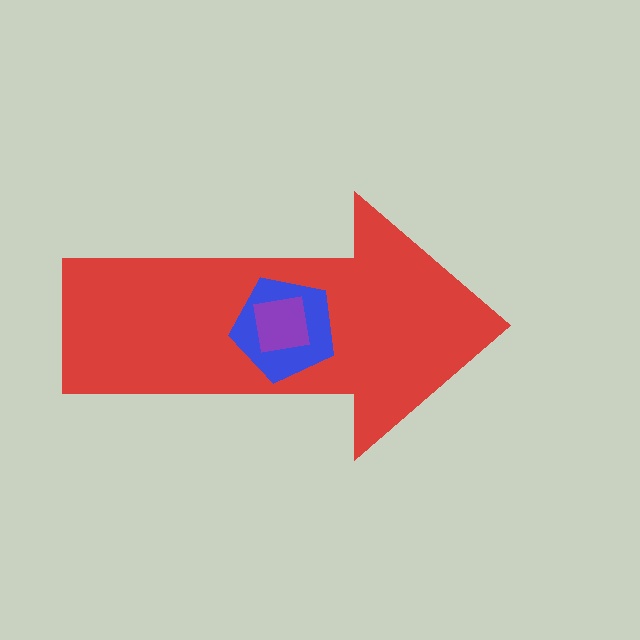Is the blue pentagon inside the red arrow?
Yes.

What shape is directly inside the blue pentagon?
The purple square.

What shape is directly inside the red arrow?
The blue pentagon.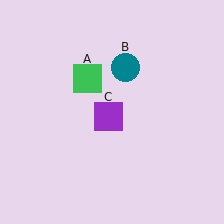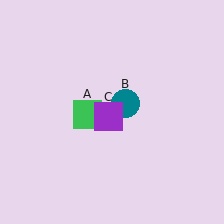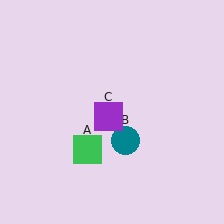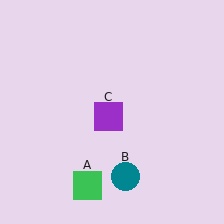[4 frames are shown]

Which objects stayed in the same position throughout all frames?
Purple square (object C) remained stationary.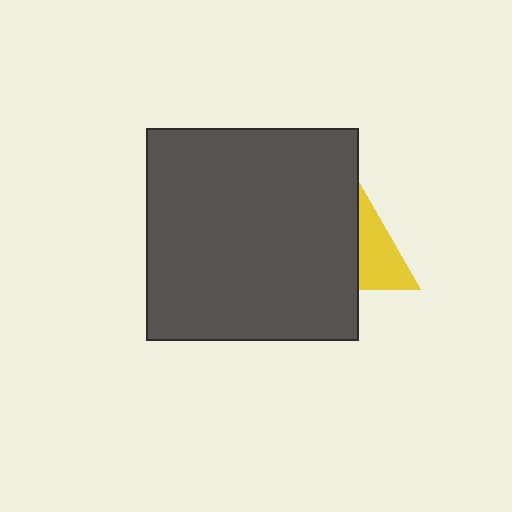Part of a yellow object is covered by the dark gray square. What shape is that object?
It is a triangle.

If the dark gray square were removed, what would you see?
You would see the complete yellow triangle.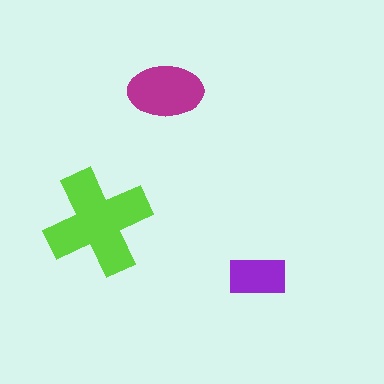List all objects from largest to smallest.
The lime cross, the magenta ellipse, the purple rectangle.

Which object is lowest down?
The purple rectangle is bottommost.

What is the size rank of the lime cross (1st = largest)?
1st.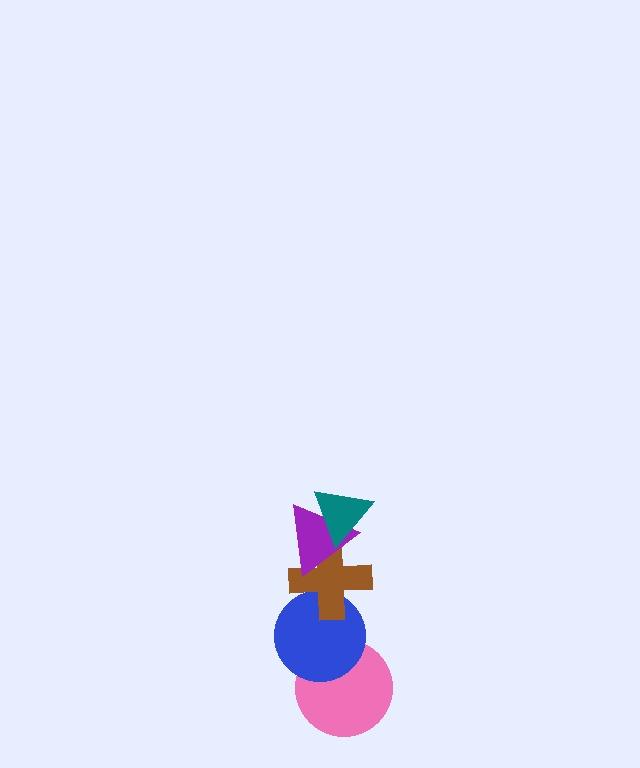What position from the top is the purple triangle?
The purple triangle is 2nd from the top.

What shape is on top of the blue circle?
The brown cross is on top of the blue circle.